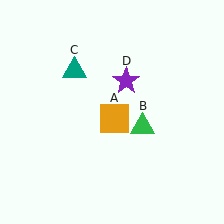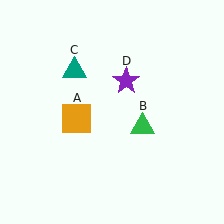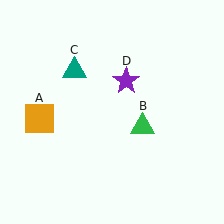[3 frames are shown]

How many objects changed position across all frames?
1 object changed position: orange square (object A).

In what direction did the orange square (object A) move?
The orange square (object A) moved left.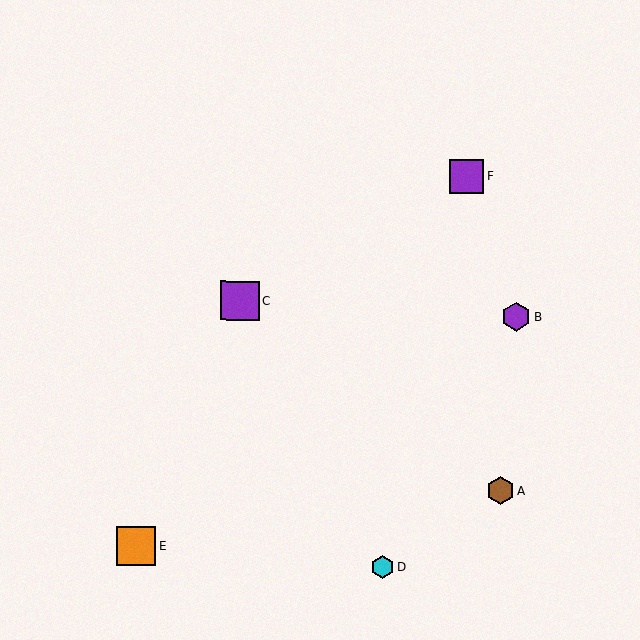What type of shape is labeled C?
Shape C is a purple square.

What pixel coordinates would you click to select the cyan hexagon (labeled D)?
Click at (382, 567) to select the cyan hexagon D.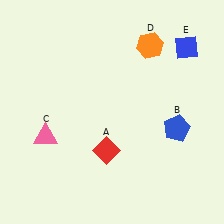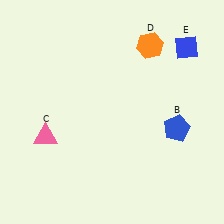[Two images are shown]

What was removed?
The red diamond (A) was removed in Image 2.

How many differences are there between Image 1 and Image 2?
There is 1 difference between the two images.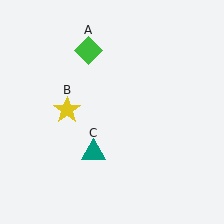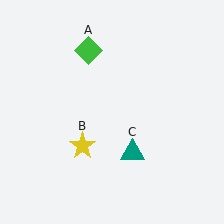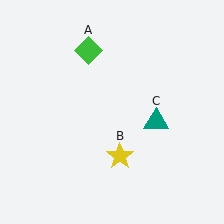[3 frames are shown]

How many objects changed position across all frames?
2 objects changed position: yellow star (object B), teal triangle (object C).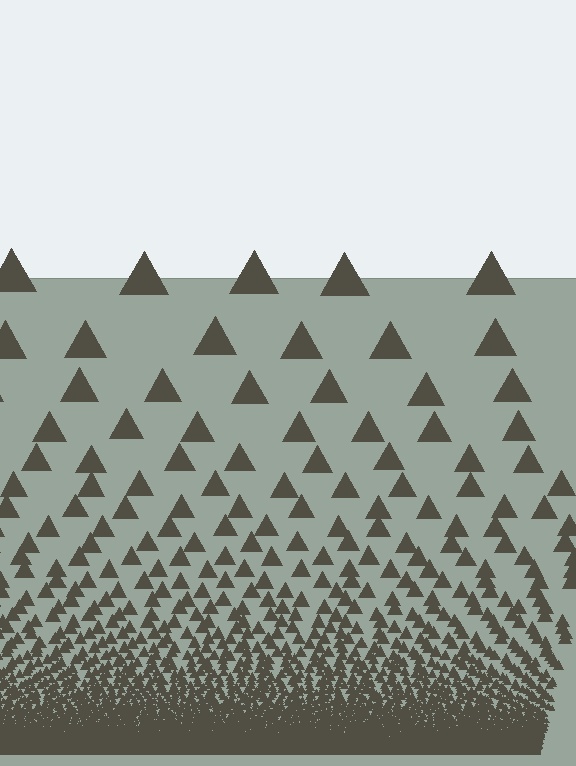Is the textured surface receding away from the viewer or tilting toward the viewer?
The surface appears to tilt toward the viewer. Texture elements get larger and sparser toward the top.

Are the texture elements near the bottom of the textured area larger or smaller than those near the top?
Smaller. The gradient is inverted — elements near the bottom are smaller and denser.